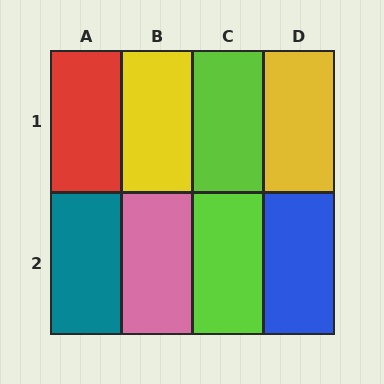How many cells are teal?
1 cell is teal.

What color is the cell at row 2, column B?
Pink.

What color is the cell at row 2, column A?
Teal.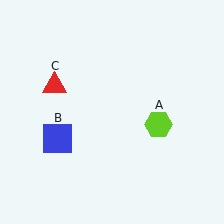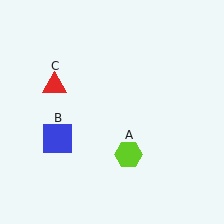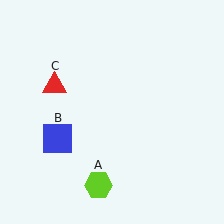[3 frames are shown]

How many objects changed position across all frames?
1 object changed position: lime hexagon (object A).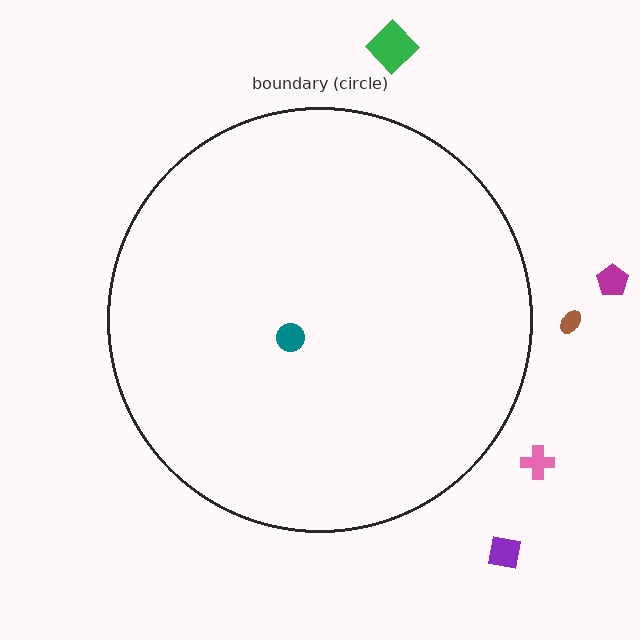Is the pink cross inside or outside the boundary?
Outside.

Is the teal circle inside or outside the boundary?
Inside.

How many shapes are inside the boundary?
1 inside, 5 outside.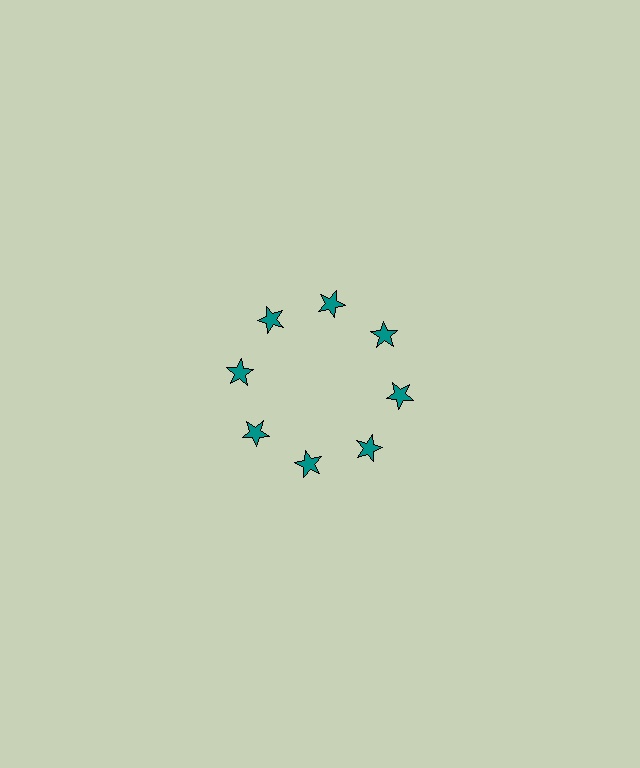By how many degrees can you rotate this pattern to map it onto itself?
The pattern maps onto itself every 45 degrees of rotation.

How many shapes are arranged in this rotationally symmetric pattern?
There are 8 shapes, arranged in 8 groups of 1.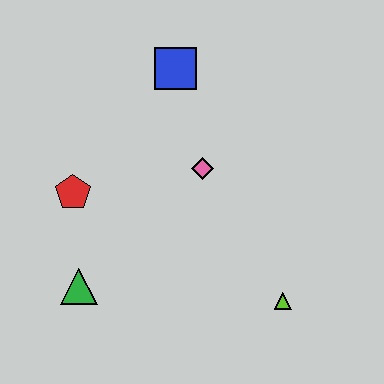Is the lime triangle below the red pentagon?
Yes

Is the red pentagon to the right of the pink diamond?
No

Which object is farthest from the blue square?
The lime triangle is farthest from the blue square.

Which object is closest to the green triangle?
The red pentagon is closest to the green triangle.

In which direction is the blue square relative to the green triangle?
The blue square is above the green triangle.